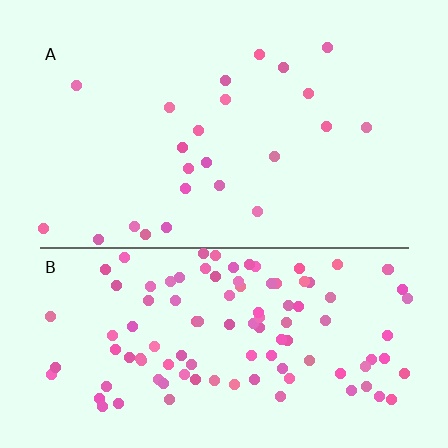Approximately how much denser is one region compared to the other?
Approximately 4.7× — region B over region A.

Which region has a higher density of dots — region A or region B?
B (the bottom).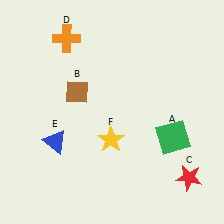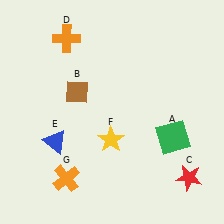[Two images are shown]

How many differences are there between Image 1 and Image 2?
There is 1 difference between the two images.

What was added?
An orange cross (G) was added in Image 2.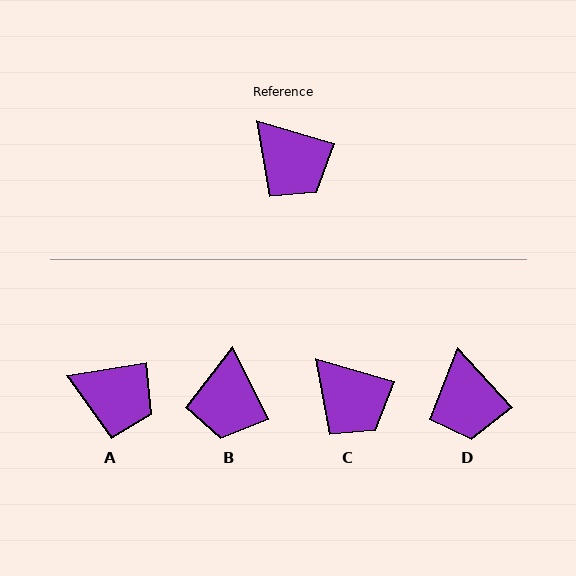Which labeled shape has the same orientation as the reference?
C.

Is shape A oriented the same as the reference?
No, it is off by about 26 degrees.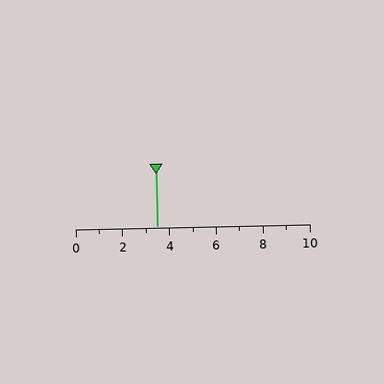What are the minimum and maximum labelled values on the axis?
The axis runs from 0 to 10.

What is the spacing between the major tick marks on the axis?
The major ticks are spaced 2 apart.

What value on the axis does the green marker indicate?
The marker indicates approximately 3.5.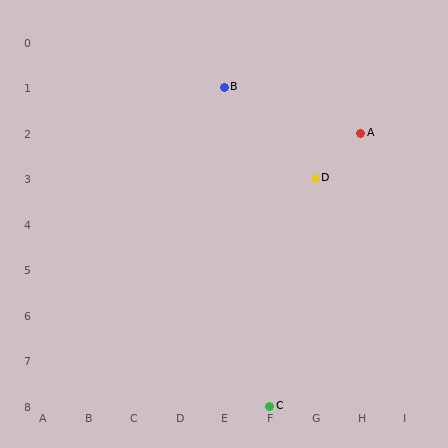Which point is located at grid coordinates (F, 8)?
Point C is at (F, 8).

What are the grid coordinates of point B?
Point B is at grid coordinates (E, 1).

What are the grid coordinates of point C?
Point C is at grid coordinates (F, 8).